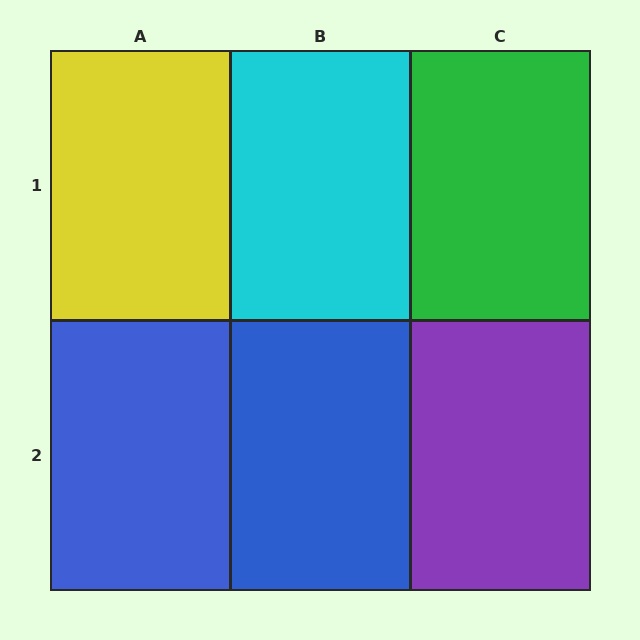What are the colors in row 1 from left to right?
Yellow, cyan, green.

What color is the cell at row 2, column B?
Blue.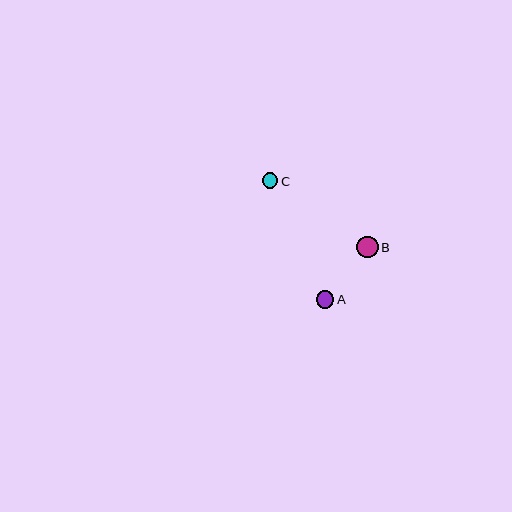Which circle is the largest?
Circle B is the largest with a size of approximately 21 pixels.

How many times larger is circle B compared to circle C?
Circle B is approximately 1.4 times the size of circle C.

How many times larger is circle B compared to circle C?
Circle B is approximately 1.4 times the size of circle C.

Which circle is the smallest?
Circle C is the smallest with a size of approximately 15 pixels.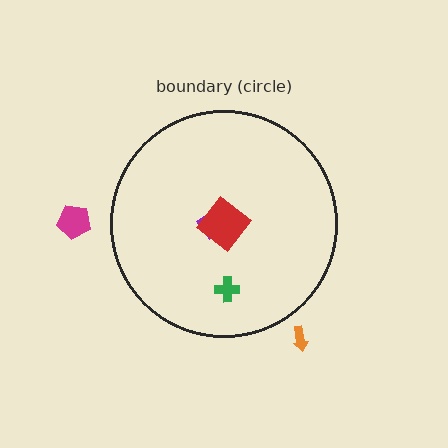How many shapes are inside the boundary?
3 inside, 2 outside.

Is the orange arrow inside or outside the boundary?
Outside.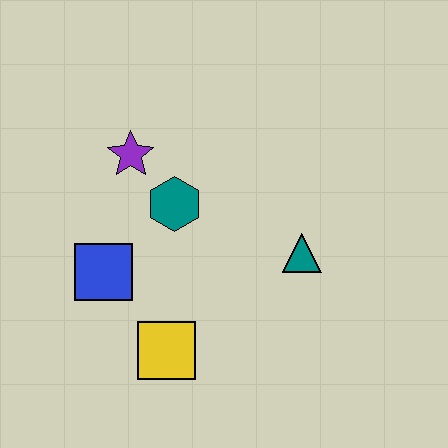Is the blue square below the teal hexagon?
Yes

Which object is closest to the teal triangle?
The teal hexagon is closest to the teal triangle.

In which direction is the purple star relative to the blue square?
The purple star is above the blue square.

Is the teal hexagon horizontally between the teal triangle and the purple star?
Yes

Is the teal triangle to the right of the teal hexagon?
Yes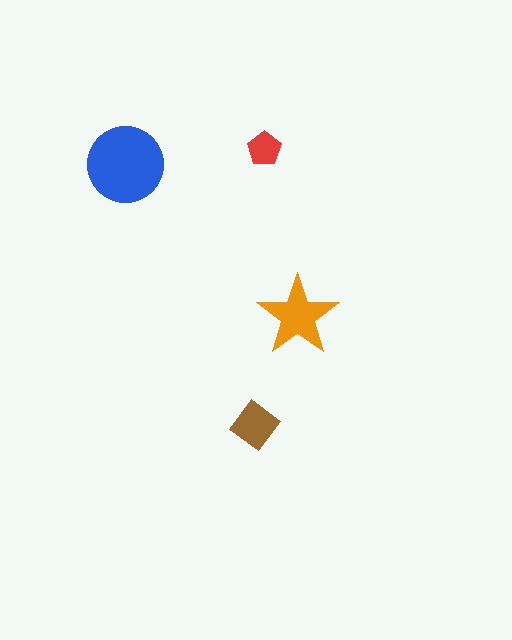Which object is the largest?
The blue circle.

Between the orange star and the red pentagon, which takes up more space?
The orange star.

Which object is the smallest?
The red pentagon.